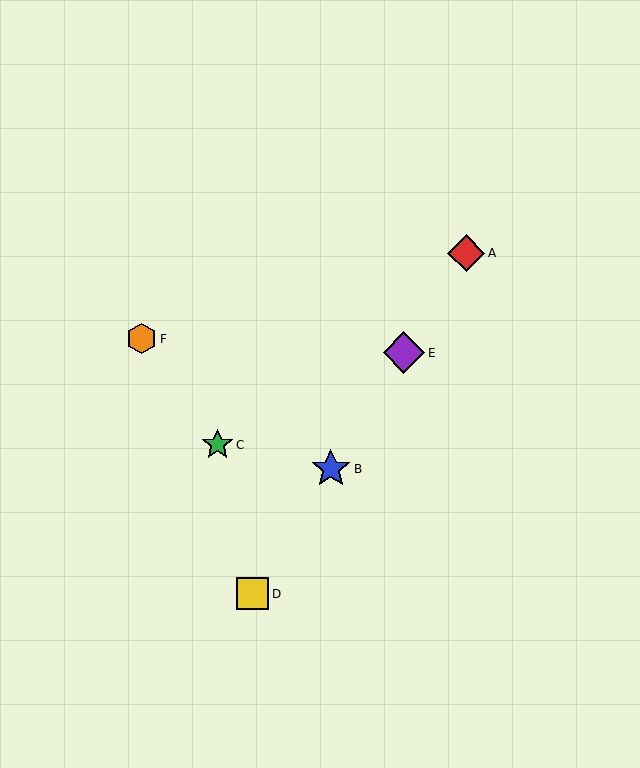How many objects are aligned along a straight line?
4 objects (A, B, D, E) are aligned along a straight line.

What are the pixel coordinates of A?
Object A is at (466, 253).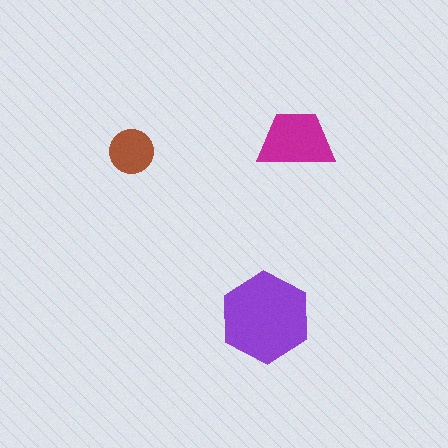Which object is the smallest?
The brown circle.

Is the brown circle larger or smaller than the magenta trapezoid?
Smaller.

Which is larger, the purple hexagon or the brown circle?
The purple hexagon.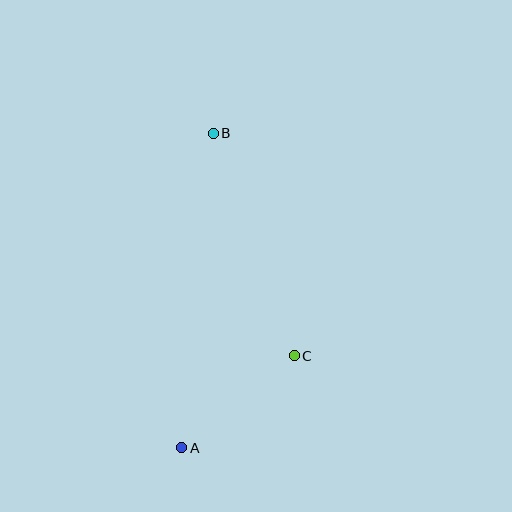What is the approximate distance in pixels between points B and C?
The distance between B and C is approximately 237 pixels.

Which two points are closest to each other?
Points A and C are closest to each other.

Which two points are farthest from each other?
Points A and B are farthest from each other.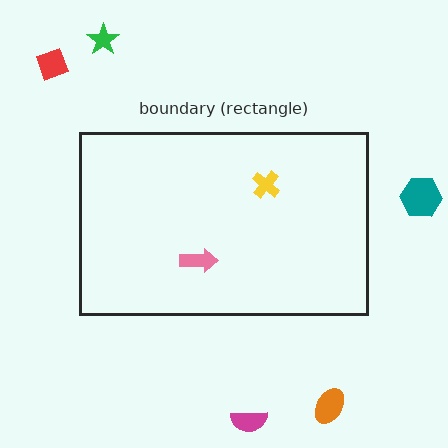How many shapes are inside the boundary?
2 inside, 5 outside.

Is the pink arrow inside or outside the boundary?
Inside.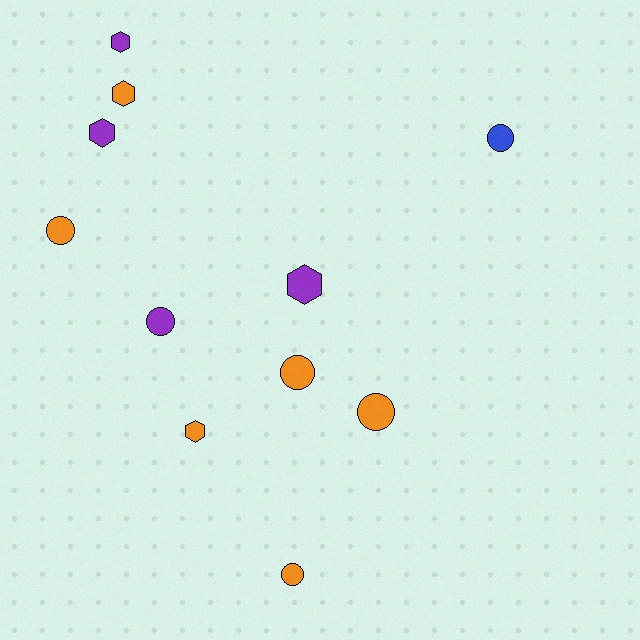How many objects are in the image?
There are 11 objects.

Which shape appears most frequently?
Circle, with 6 objects.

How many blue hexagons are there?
There are no blue hexagons.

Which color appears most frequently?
Orange, with 6 objects.